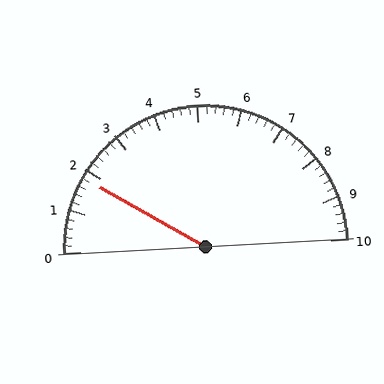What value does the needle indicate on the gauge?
The needle indicates approximately 1.8.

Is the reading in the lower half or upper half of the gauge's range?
The reading is in the lower half of the range (0 to 10).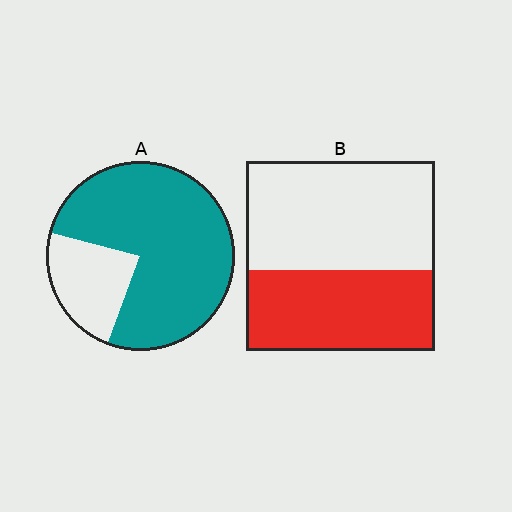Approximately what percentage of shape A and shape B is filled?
A is approximately 75% and B is approximately 45%.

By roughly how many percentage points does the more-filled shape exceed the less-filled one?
By roughly 35 percentage points (A over B).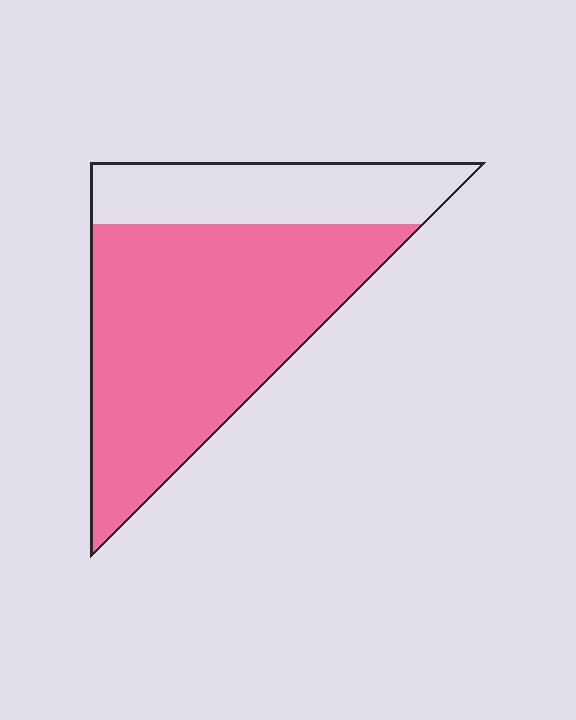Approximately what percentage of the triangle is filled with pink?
Approximately 70%.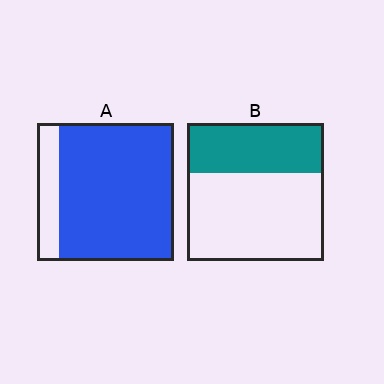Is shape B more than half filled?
No.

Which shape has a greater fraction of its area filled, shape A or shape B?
Shape A.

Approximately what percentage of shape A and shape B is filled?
A is approximately 85% and B is approximately 35%.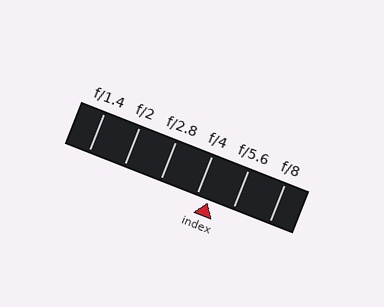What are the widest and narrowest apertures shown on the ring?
The widest aperture shown is f/1.4 and the narrowest is f/8.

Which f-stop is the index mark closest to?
The index mark is closest to f/4.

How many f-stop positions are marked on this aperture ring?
There are 6 f-stop positions marked.